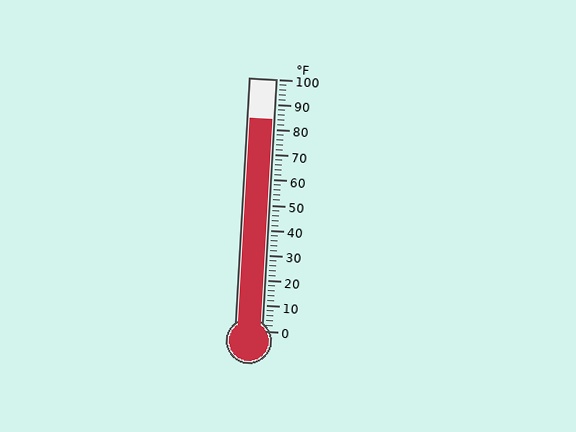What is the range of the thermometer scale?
The thermometer scale ranges from 0°F to 100°F.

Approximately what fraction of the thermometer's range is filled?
The thermometer is filled to approximately 85% of its range.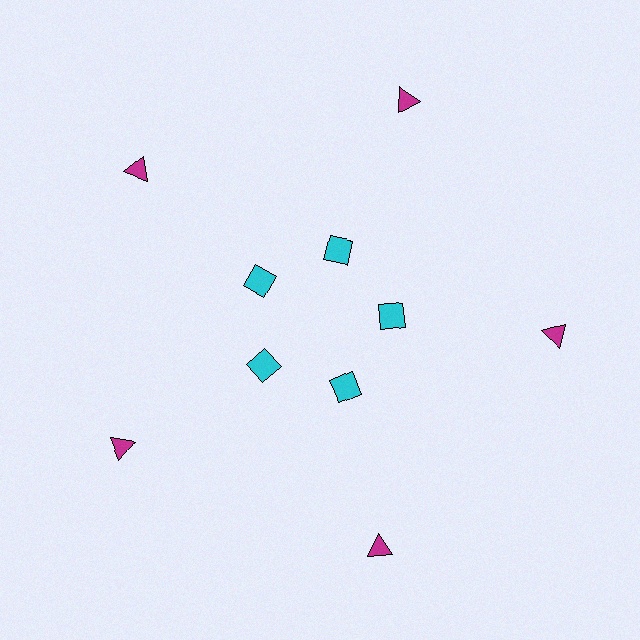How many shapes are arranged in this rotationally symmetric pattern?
There are 10 shapes, arranged in 5 groups of 2.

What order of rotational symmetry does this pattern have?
This pattern has 5-fold rotational symmetry.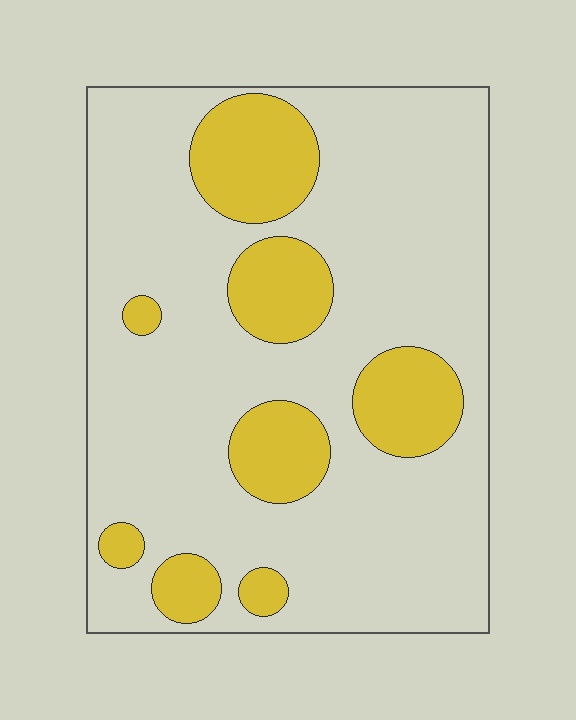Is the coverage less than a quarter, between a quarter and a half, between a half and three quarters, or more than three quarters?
Less than a quarter.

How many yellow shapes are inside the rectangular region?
8.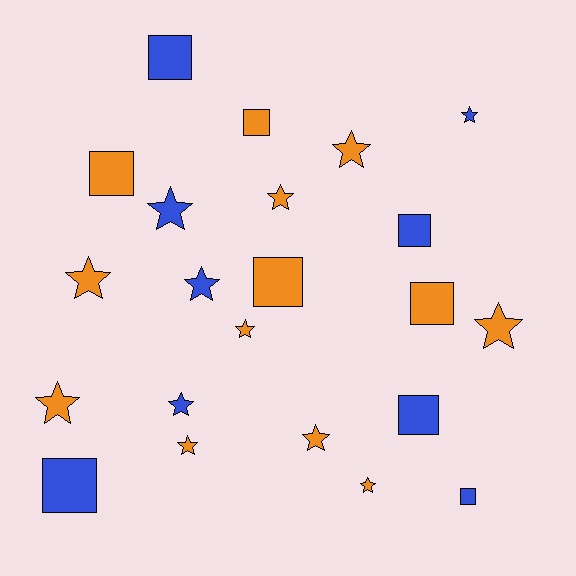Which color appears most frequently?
Orange, with 13 objects.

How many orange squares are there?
There are 4 orange squares.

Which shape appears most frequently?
Star, with 13 objects.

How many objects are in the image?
There are 22 objects.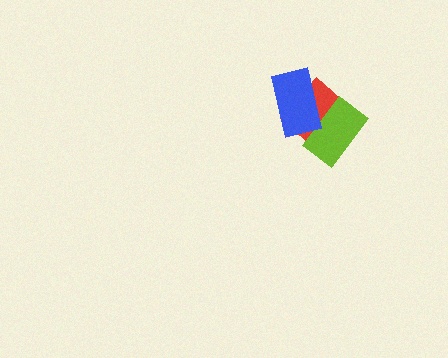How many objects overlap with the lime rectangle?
2 objects overlap with the lime rectangle.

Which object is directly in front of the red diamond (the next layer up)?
The lime rectangle is directly in front of the red diamond.